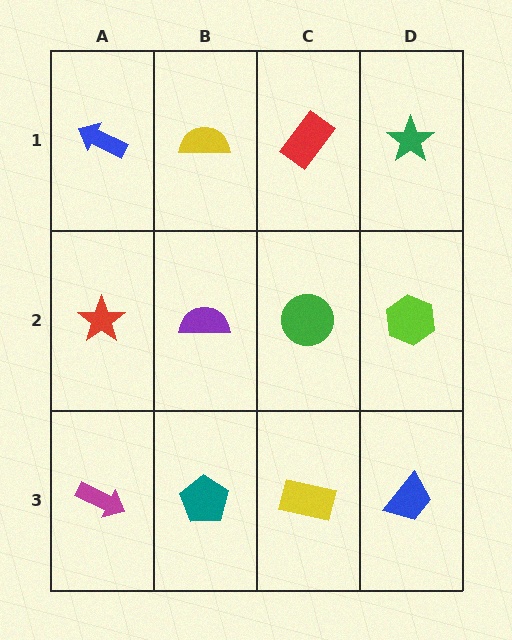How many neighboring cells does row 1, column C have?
3.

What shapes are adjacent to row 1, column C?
A green circle (row 2, column C), a yellow semicircle (row 1, column B), a green star (row 1, column D).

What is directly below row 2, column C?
A yellow rectangle.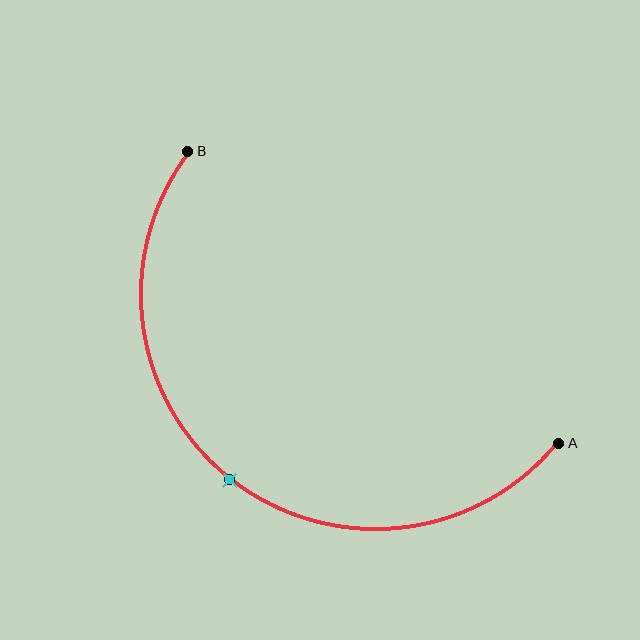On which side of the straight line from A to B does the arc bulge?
The arc bulges below and to the left of the straight line connecting A and B.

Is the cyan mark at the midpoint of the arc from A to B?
Yes. The cyan mark lies on the arc at equal arc-length from both A and B — it is the arc midpoint.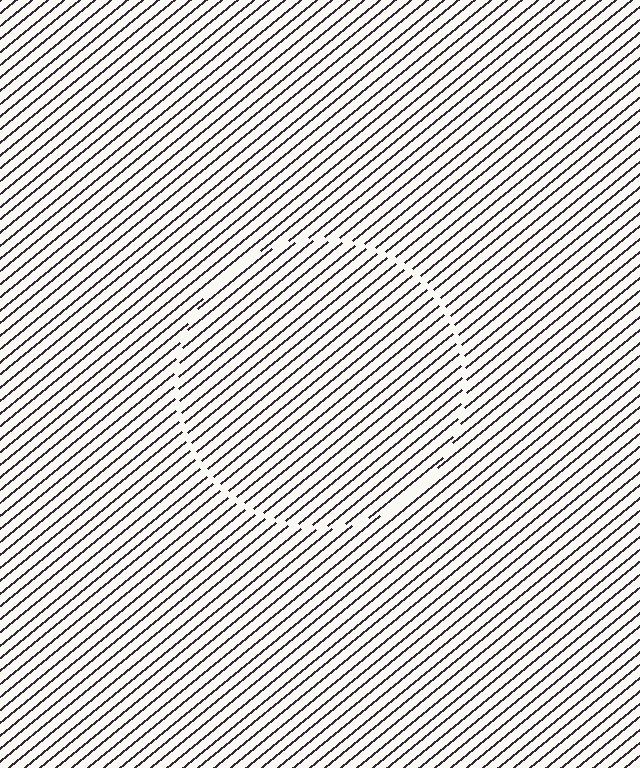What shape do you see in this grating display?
An illusory circle. The interior of the shape contains the same grating, shifted by half a period — the contour is defined by the phase discontinuity where line-ends from the inner and outer gratings abut.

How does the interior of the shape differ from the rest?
The interior of the shape contains the same grating, shifted by half a period — the contour is defined by the phase discontinuity where line-ends from the inner and outer gratings abut.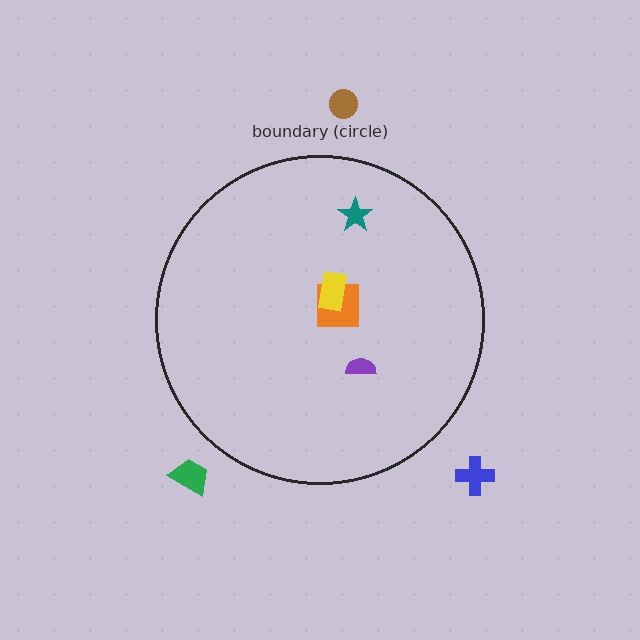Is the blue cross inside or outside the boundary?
Outside.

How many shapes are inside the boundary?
4 inside, 3 outside.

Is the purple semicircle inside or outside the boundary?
Inside.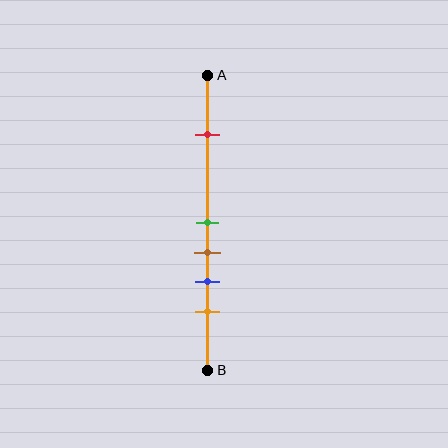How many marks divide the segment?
There are 5 marks dividing the segment.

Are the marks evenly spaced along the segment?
No, the marks are not evenly spaced.